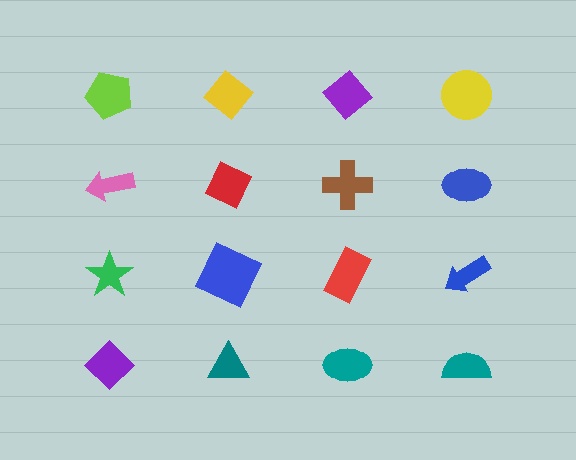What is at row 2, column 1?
A pink arrow.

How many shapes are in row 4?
4 shapes.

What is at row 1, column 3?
A purple diamond.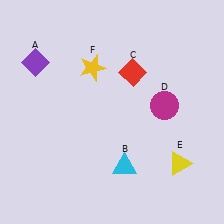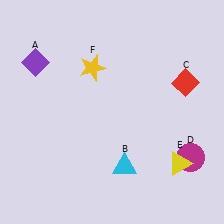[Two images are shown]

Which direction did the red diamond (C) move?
The red diamond (C) moved right.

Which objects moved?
The objects that moved are: the red diamond (C), the magenta circle (D).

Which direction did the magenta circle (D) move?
The magenta circle (D) moved down.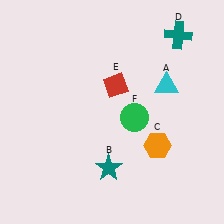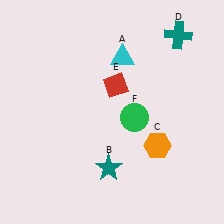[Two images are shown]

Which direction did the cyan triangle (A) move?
The cyan triangle (A) moved left.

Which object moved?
The cyan triangle (A) moved left.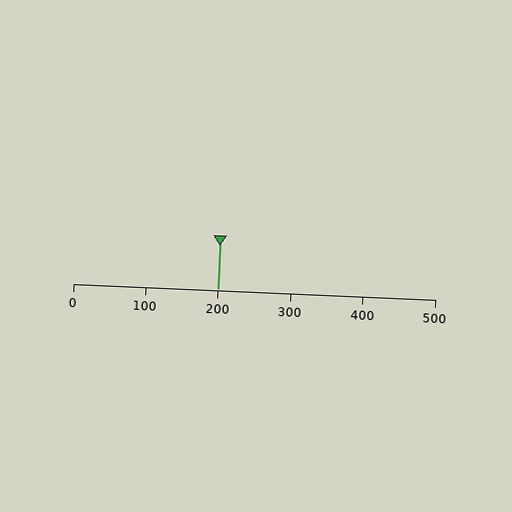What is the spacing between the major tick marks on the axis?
The major ticks are spaced 100 apart.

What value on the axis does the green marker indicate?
The marker indicates approximately 200.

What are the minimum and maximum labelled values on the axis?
The axis runs from 0 to 500.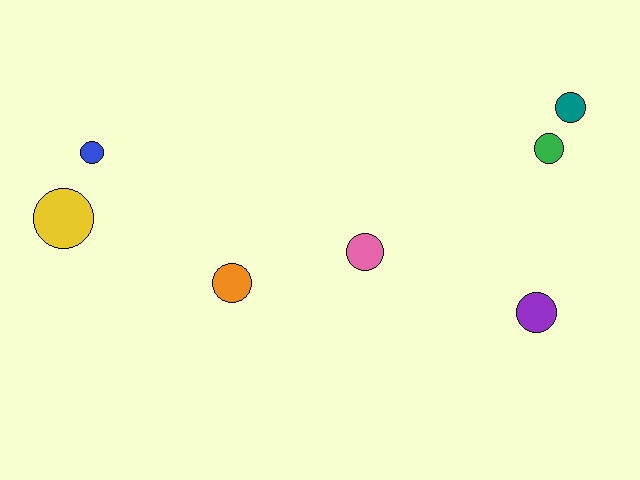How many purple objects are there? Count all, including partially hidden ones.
There is 1 purple object.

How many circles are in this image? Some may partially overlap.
There are 7 circles.